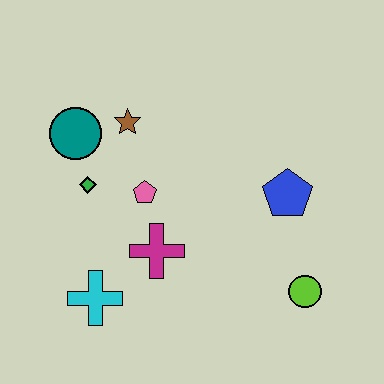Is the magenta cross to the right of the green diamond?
Yes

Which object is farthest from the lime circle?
The teal circle is farthest from the lime circle.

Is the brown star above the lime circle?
Yes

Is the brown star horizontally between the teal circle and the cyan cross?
No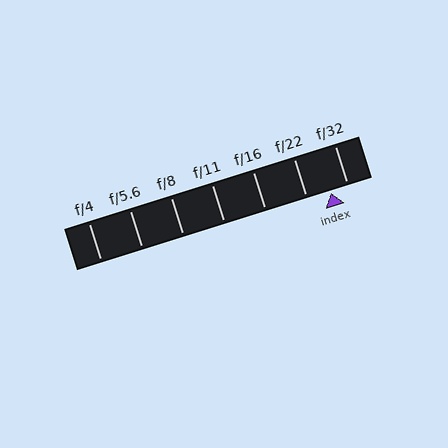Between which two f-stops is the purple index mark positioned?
The index mark is between f/22 and f/32.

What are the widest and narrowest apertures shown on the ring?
The widest aperture shown is f/4 and the narrowest is f/32.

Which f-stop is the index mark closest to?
The index mark is closest to f/32.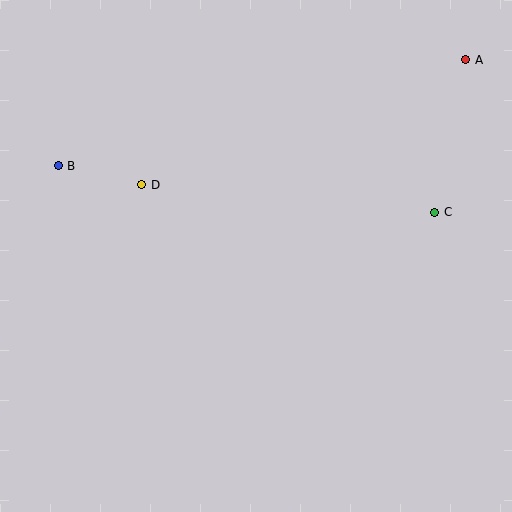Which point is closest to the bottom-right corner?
Point C is closest to the bottom-right corner.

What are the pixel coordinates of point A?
Point A is at (466, 60).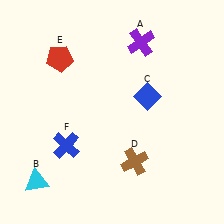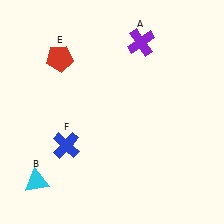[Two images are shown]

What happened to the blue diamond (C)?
The blue diamond (C) was removed in Image 2. It was in the top-right area of Image 1.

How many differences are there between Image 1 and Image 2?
There are 2 differences between the two images.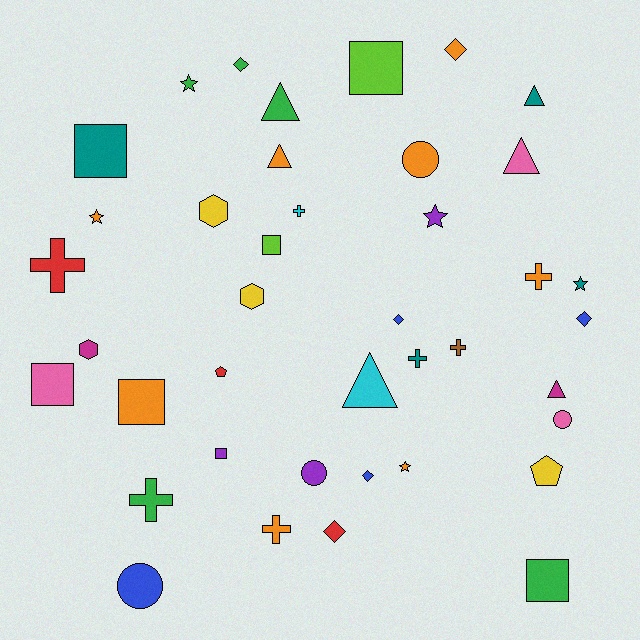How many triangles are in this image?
There are 6 triangles.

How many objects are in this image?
There are 40 objects.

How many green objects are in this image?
There are 5 green objects.